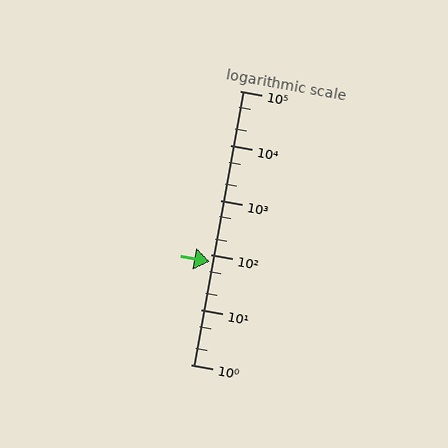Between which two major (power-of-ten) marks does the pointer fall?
The pointer is between 10 and 100.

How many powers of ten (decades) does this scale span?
The scale spans 5 decades, from 1 to 100000.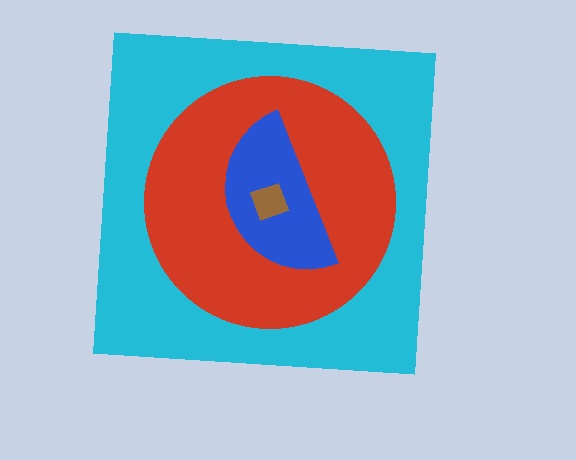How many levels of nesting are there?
4.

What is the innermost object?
The brown diamond.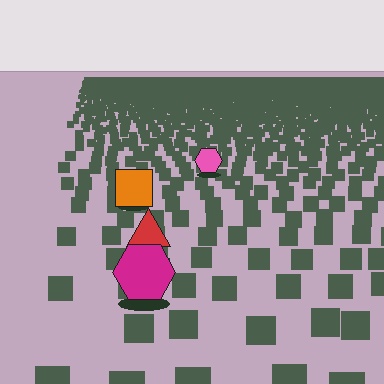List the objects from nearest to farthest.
From nearest to farthest: the magenta hexagon, the red triangle, the orange square, the pink hexagon.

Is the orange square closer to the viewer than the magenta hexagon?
No. The magenta hexagon is closer — you can tell from the texture gradient: the ground texture is coarser near it.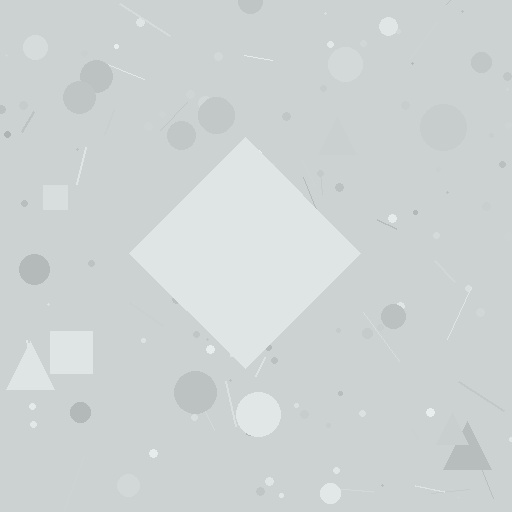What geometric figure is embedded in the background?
A diamond is embedded in the background.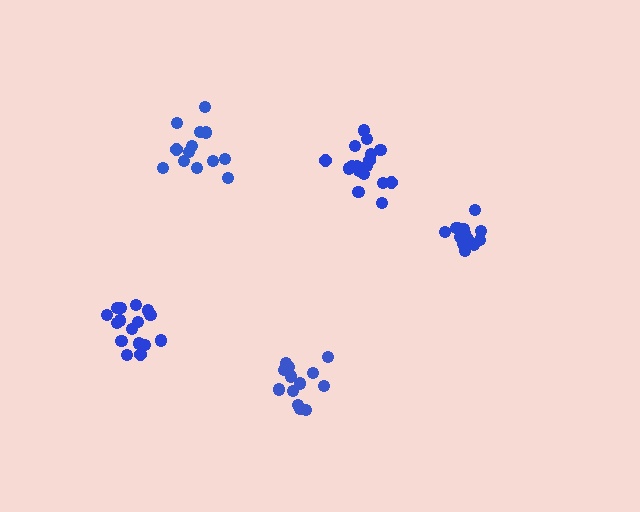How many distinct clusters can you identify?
There are 5 distinct clusters.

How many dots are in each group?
Group 1: 13 dots, Group 2: 16 dots, Group 3: 14 dots, Group 4: 17 dots, Group 5: 13 dots (73 total).